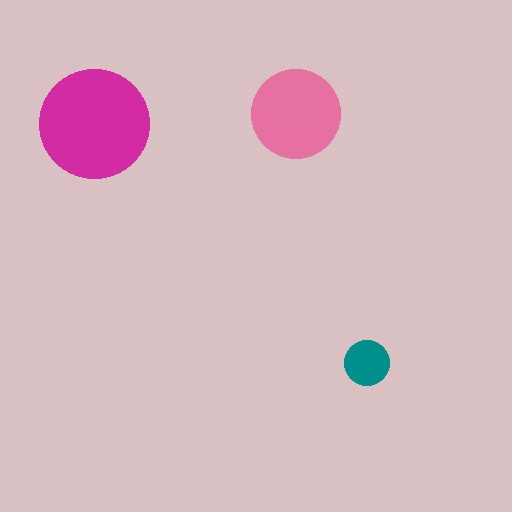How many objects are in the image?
There are 3 objects in the image.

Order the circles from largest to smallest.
the magenta one, the pink one, the teal one.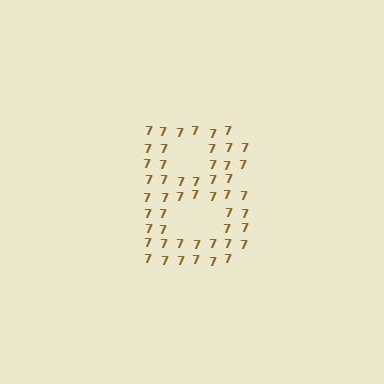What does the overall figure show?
The overall figure shows the letter B.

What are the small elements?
The small elements are digit 7's.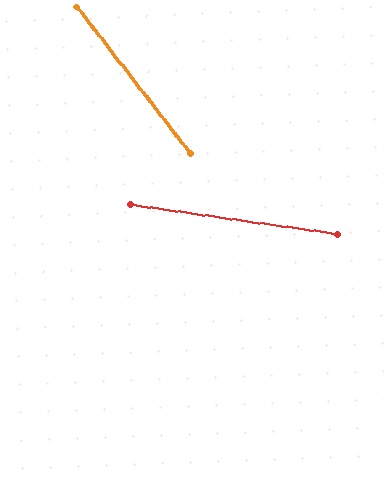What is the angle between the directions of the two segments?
Approximately 44 degrees.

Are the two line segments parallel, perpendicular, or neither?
Neither parallel nor perpendicular — they differ by about 44°.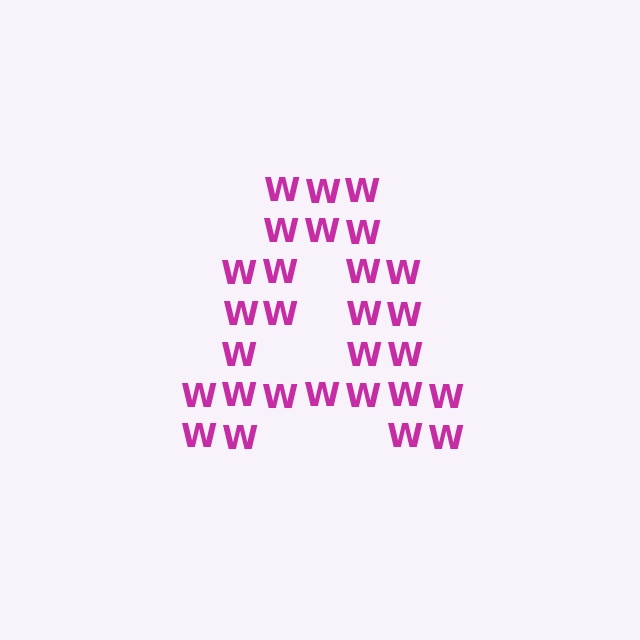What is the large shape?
The large shape is the letter A.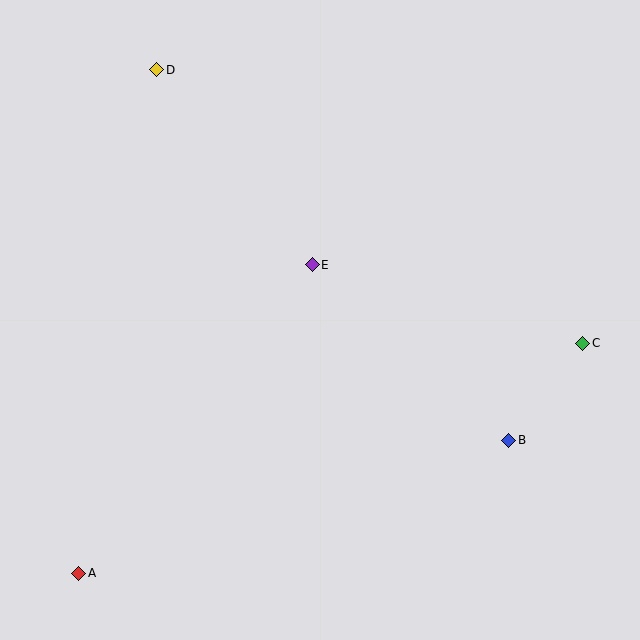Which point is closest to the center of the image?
Point E at (312, 265) is closest to the center.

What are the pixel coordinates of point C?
Point C is at (583, 343).